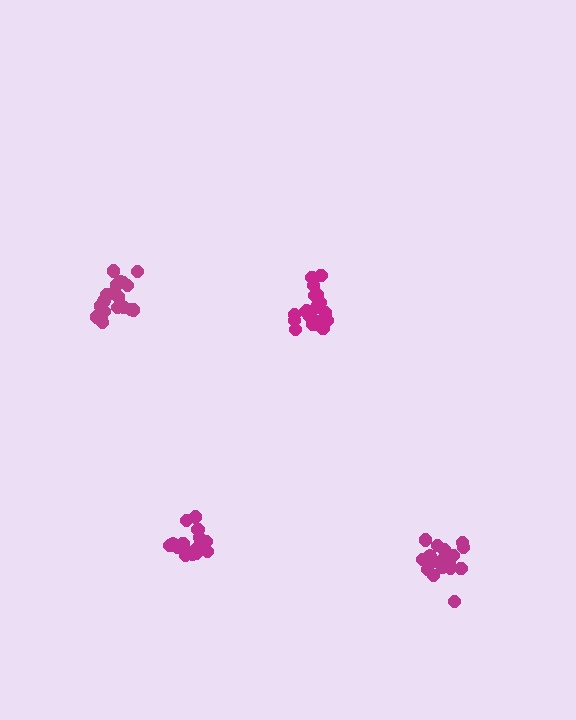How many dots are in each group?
Group 1: 19 dots, Group 2: 21 dots, Group 3: 19 dots, Group 4: 19 dots (78 total).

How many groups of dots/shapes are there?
There are 4 groups.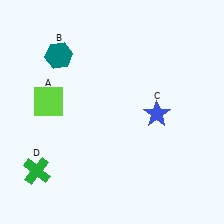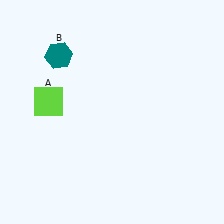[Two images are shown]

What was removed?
The blue star (C), the green cross (D) were removed in Image 2.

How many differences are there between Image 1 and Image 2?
There are 2 differences between the two images.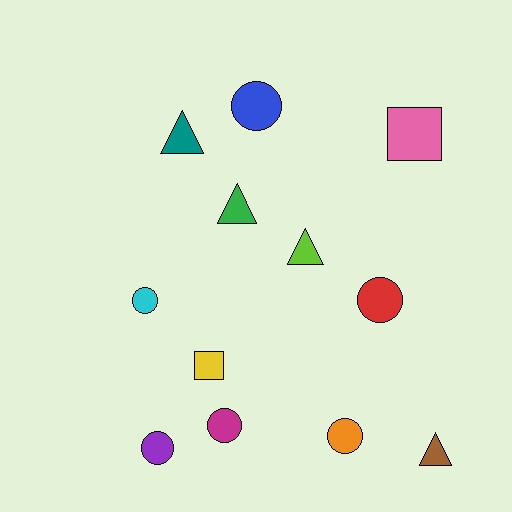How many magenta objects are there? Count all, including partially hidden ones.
There is 1 magenta object.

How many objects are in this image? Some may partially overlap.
There are 12 objects.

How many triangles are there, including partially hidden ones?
There are 4 triangles.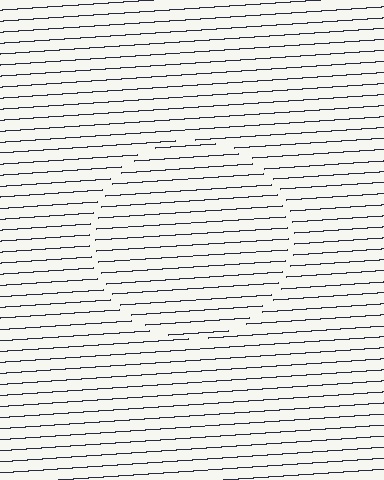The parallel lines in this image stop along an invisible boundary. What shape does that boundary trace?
An illusory circle. The interior of the shape contains the same grating, shifted by half a period — the contour is defined by the phase discontinuity where line-ends from the inner and outer gratings abut.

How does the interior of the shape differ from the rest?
The interior of the shape contains the same grating, shifted by half a period — the contour is defined by the phase discontinuity where line-ends from the inner and outer gratings abut.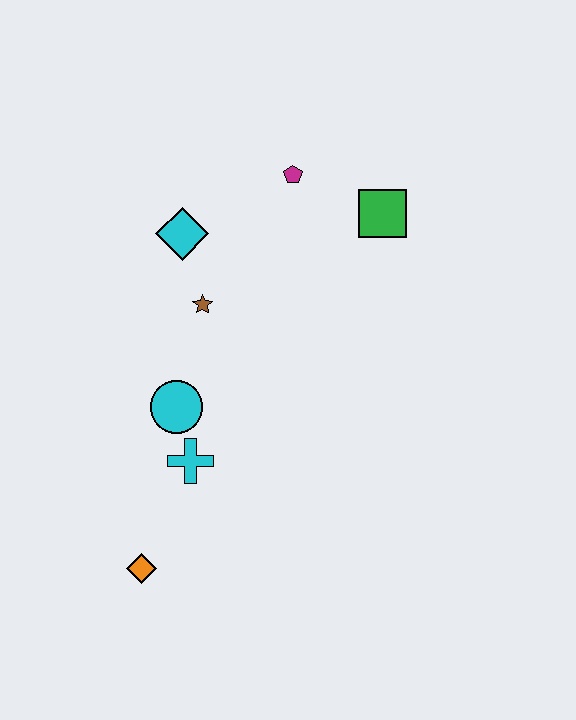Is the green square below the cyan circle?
No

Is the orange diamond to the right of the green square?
No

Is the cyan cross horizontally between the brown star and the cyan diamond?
Yes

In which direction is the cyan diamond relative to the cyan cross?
The cyan diamond is above the cyan cross.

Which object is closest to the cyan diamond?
The brown star is closest to the cyan diamond.